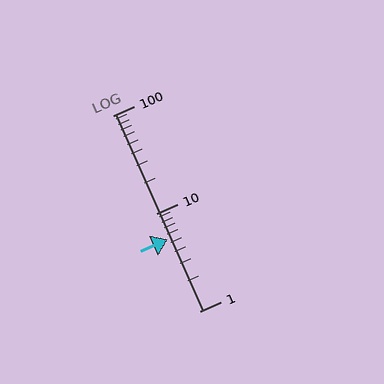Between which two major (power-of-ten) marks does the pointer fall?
The pointer is between 1 and 10.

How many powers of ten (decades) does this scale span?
The scale spans 2 decades, from 1 to 100.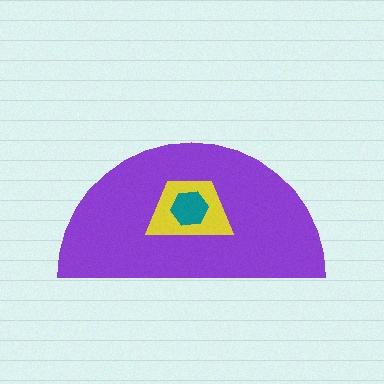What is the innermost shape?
The teal hexagon.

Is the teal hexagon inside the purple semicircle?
Yes.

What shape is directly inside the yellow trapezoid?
The teal hexagon.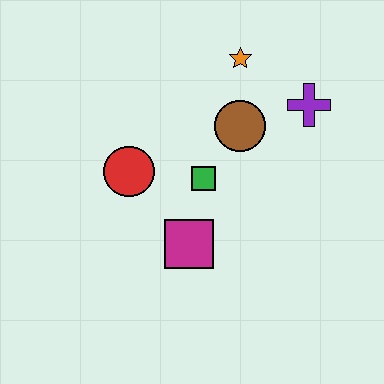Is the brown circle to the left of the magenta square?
No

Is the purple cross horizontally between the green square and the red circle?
No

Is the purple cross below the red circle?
No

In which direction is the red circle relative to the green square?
The red circle is to the left of the green square.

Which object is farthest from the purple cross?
The red circle is farthest from the purple cross.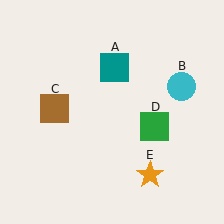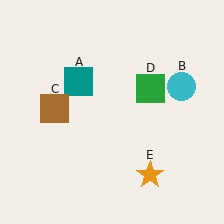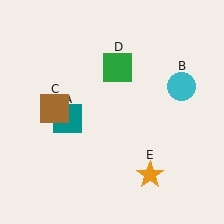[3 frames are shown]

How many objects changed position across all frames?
2 objects changed position: teal square (object A), green square (object D).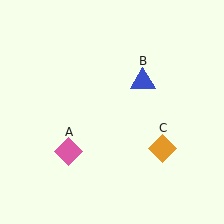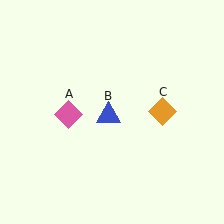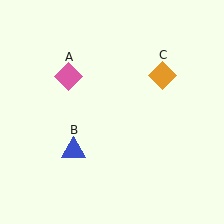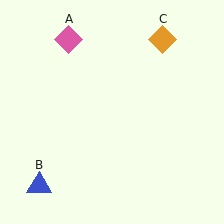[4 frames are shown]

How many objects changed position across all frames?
3 objects changed position: pink diamond (object A), blue triangle (object B), orange diamond (object C).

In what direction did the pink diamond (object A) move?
The pink diamond (object A) moved up.